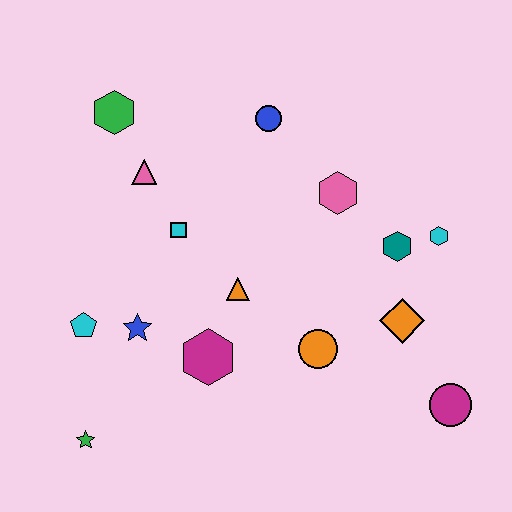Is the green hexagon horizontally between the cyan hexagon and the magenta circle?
No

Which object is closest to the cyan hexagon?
The teal hexagon is closest to the cyan hexagon.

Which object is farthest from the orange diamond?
The green hexagon is farthest from the orange diamond.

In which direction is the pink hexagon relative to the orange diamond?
The pink hexagon is above the orange diamond.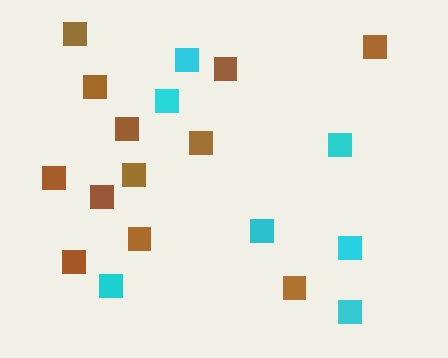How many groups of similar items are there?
There are 2 groups: one group of cyan squares (7) and one group of brown squares (12).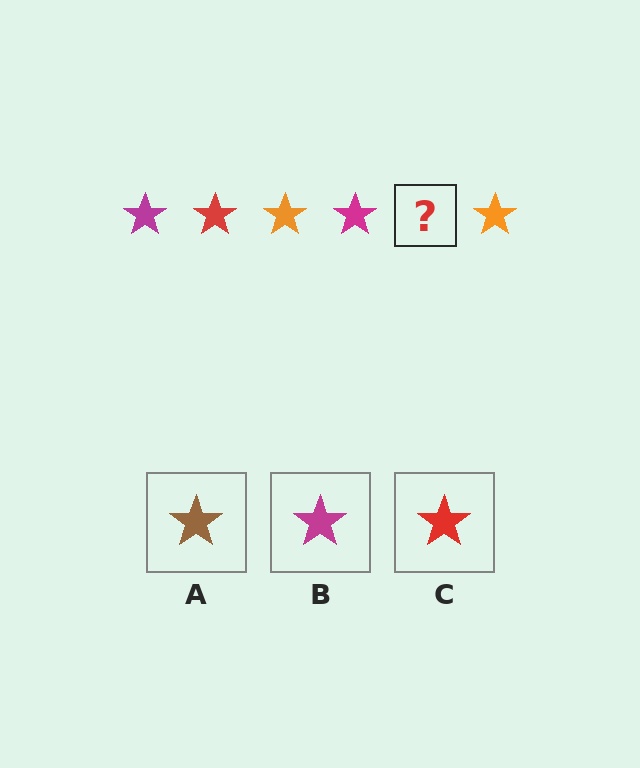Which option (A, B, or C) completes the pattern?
C.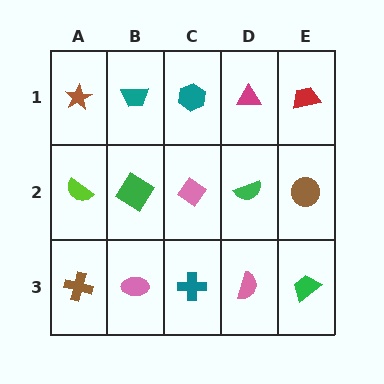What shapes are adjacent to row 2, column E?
A red trapezoid (row 1, column E), a green trapezoid (row 3, column E), a green semicircle (row 2, column D).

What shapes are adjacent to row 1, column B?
A green diamond (row 2, column B), a brown star (row 1, column A), a teal hexagon (row 1, column C).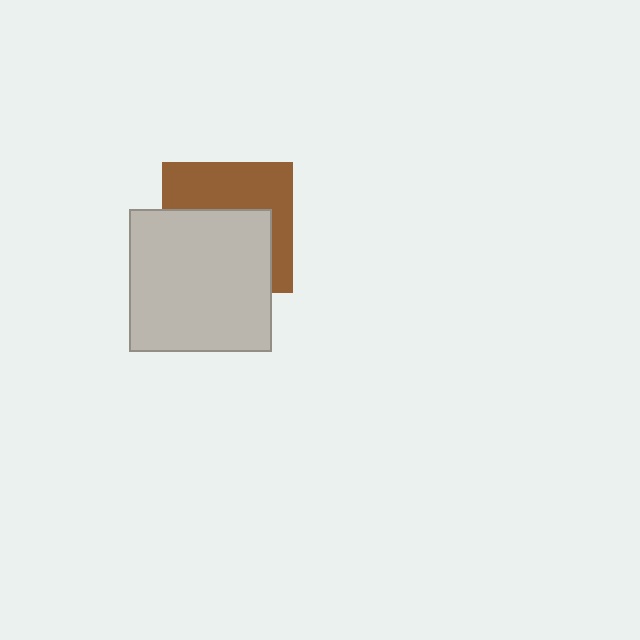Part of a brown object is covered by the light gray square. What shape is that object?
It is a square.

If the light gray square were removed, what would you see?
You would see the complete brown square.